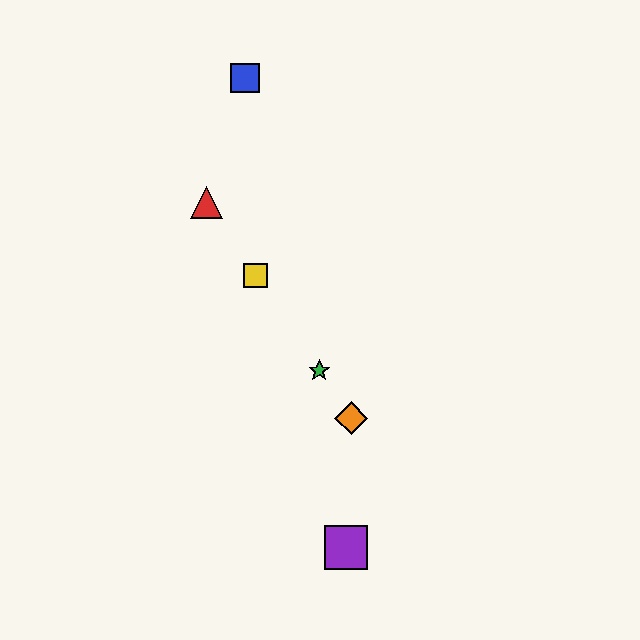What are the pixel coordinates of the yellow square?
The yellow square is at (255, 276).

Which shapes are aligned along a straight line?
The red triangle, the green star, the yellow square, the orange diamond are aligned along a straight line.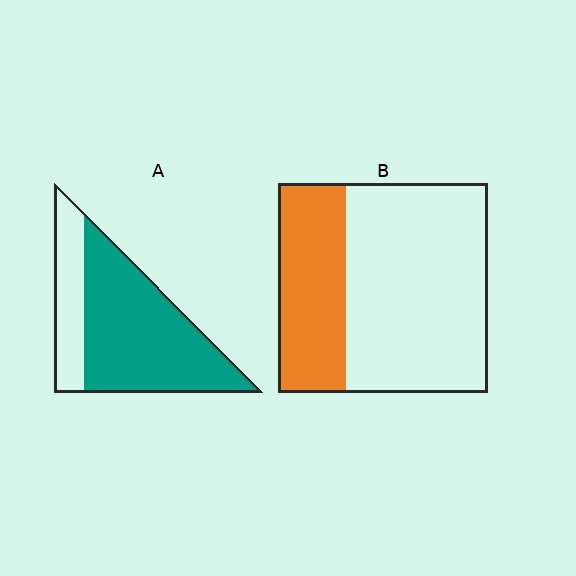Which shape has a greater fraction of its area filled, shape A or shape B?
Shape A.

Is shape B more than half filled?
No.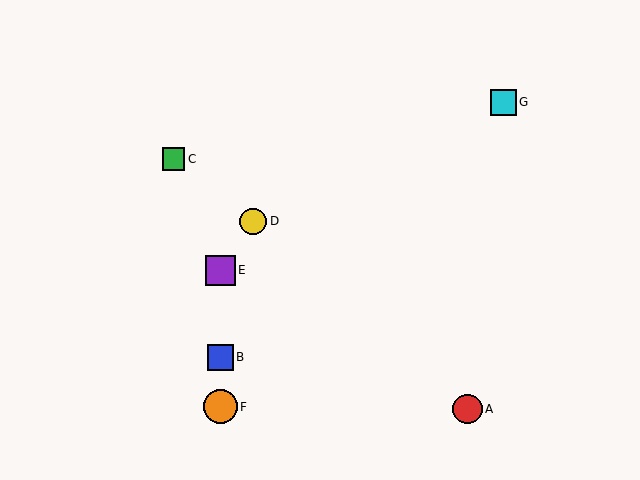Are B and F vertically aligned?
Yes, both are at x≈220.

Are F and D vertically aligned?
No, F is at x≈220 and D is at x≈253.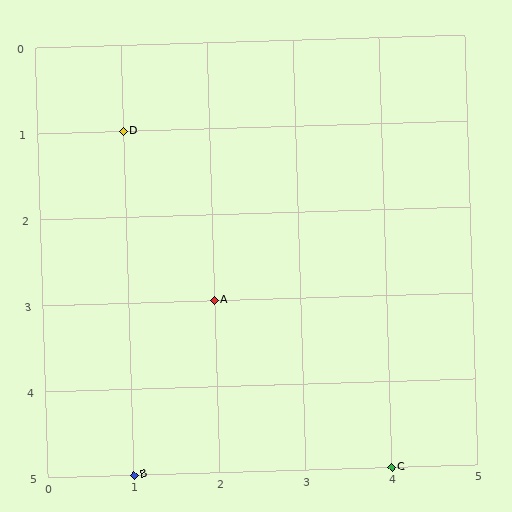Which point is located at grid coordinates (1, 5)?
Point B is at (1, 5).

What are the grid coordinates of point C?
Point C is at grid coordinates (4, 5).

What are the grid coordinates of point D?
Point D is at grid coordinates (1, 1).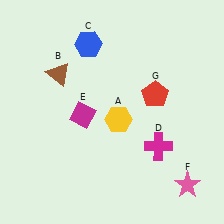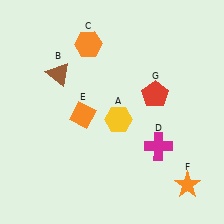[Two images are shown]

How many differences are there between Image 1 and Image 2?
There are 3 differences between the two images.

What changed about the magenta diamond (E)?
In Image 1, E is magenta. In Image 2, it changed to orange.